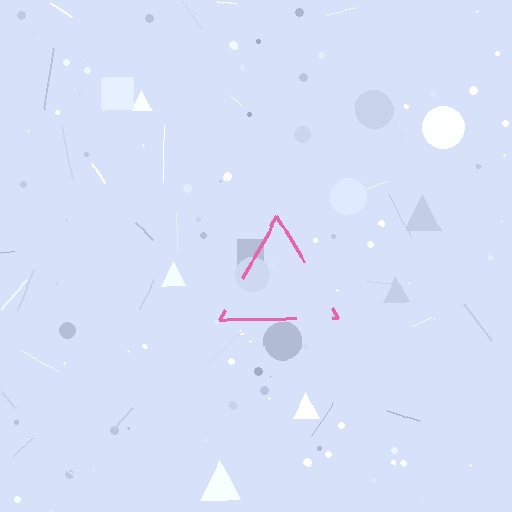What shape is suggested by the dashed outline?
The dashed outline suggests a triangle.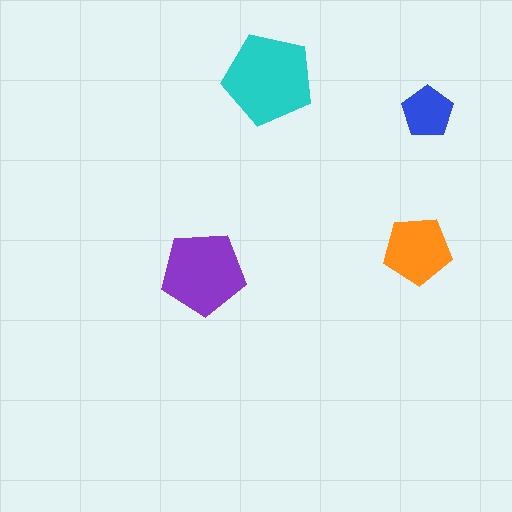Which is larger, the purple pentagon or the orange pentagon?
The purple one.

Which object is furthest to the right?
The blue pentagon is rightmost.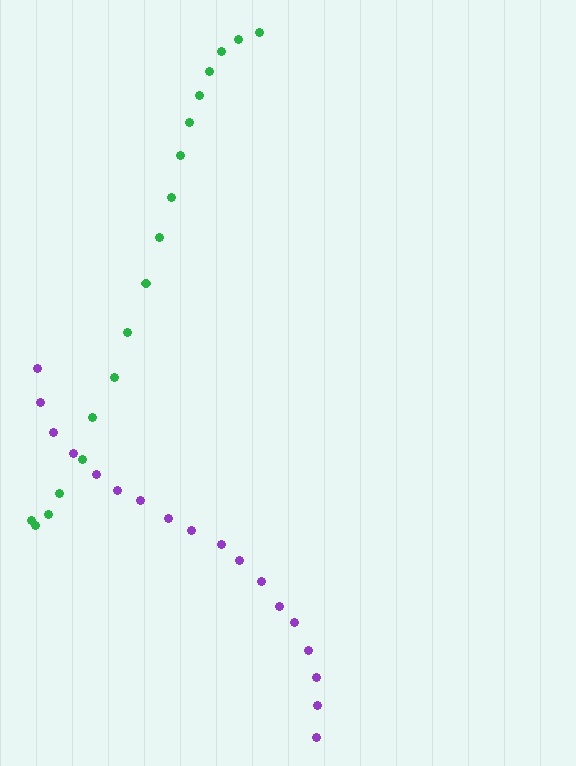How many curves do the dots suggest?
There are 2 distinct paths.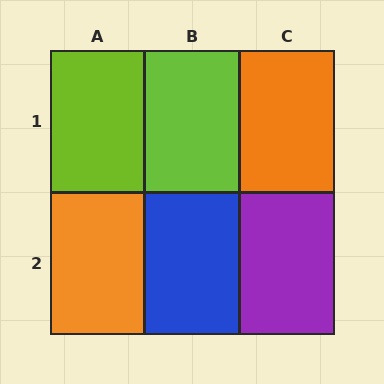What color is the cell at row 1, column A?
Lime.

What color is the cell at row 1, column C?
Orange.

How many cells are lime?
2 cells are lime.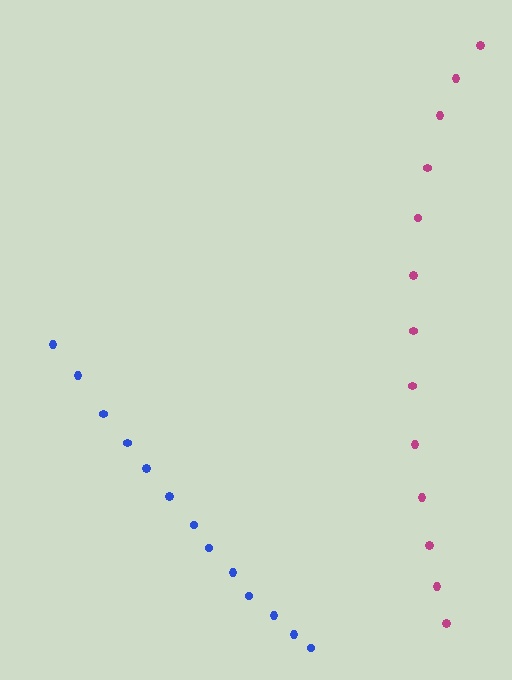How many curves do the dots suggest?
There are 2 distinct paths.